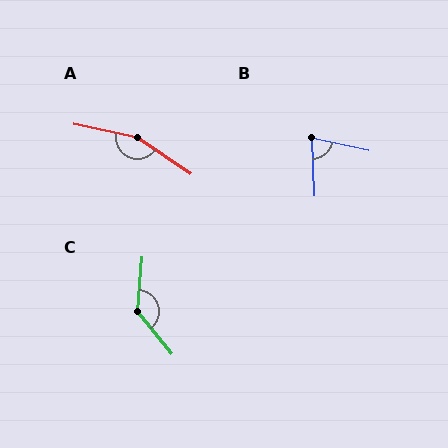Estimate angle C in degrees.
Approximately 137 degrees.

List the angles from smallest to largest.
B (76°), C (137°), A (158°).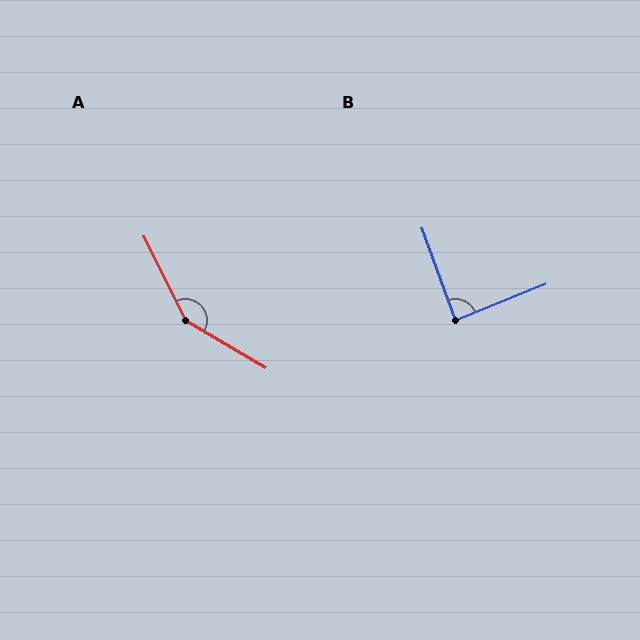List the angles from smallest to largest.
B (88°), A (147°).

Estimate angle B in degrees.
Approximately 88 degrees.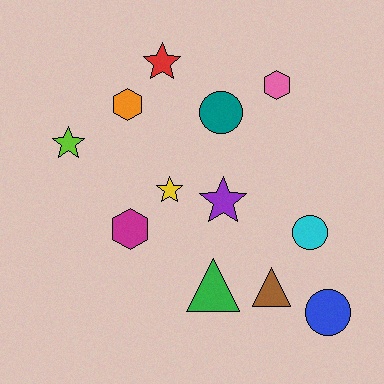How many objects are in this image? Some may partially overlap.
There are 12 objects.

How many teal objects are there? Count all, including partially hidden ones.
There is 1 teal object.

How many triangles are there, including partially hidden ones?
There are 2 triangles.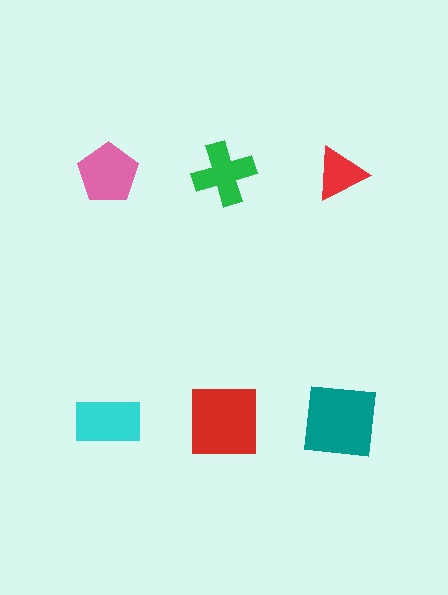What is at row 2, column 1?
A cyan rectangle.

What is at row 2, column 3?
A teal square.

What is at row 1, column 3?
A red triangle.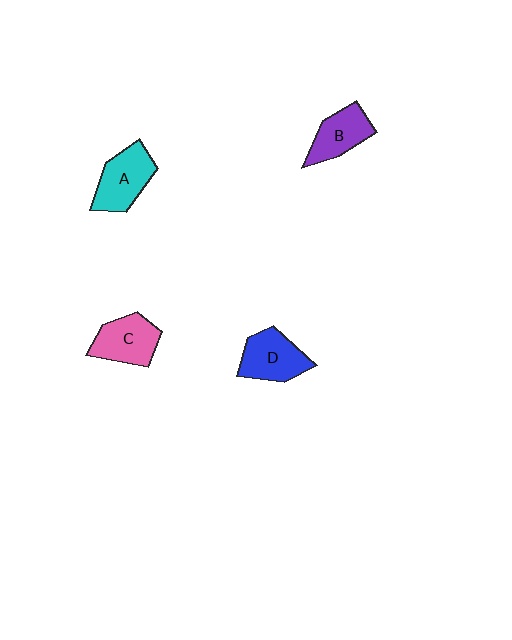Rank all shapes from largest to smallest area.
From largest to smallest: A (cyan), D (blue), C (pink), B (purple).